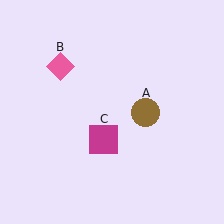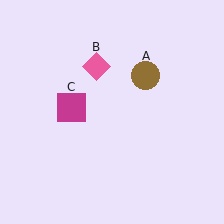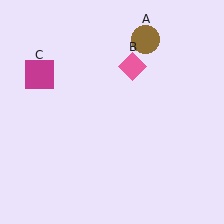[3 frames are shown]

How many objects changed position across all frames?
3 objects changed position: brown circle (object A), pink diamond (object B), magenta square (object C).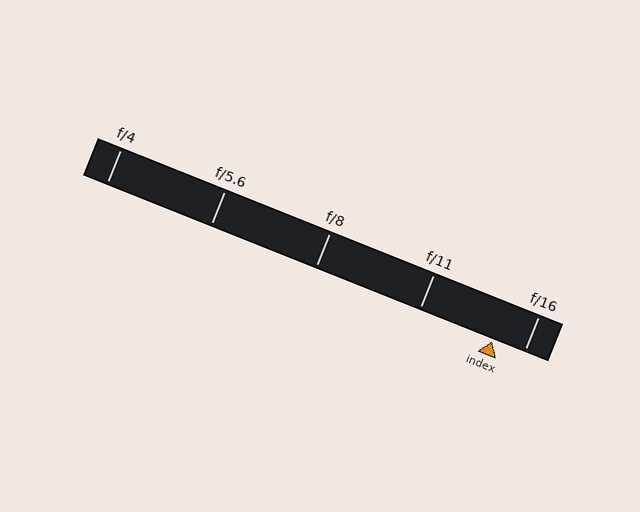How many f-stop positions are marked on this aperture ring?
There are 5 f-stop positions marked.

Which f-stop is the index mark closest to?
The index mark is closest to f/16.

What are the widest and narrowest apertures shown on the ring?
The widest aperture shown is f/4 and the narrowest is f/16.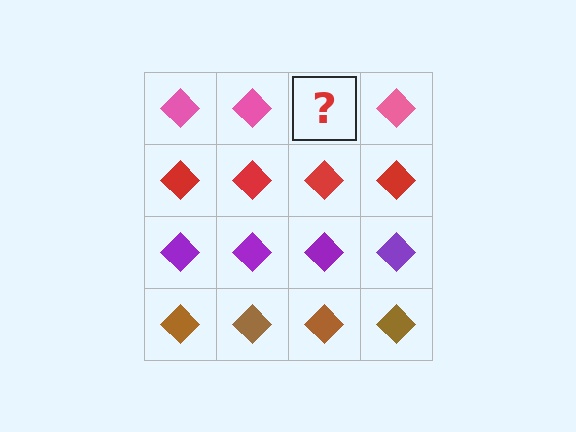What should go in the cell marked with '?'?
The missing cell should contain a pink diamond.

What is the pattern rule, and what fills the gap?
The rule is that each row has a consistent color. The gap should be filled with a pink diamond.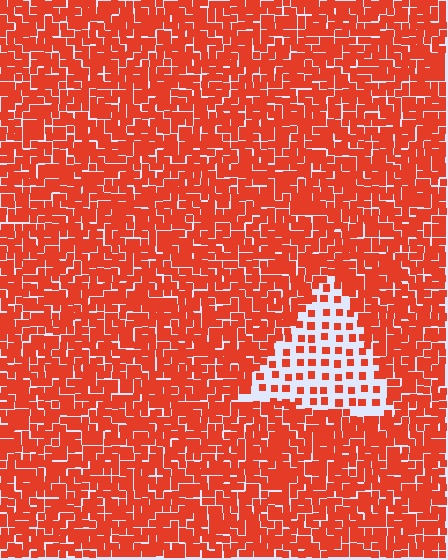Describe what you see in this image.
The image contains small red elements arranged at two different densities. A triangle-shaped region is visible where the elements are less densely packed than the surrounding area.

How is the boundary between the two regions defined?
The boundary is defined by a change in element density (approximately 2.9x ratio). All elements are the same color, size, and shape.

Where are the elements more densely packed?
The elements are more densely packed outside the triangle boundary.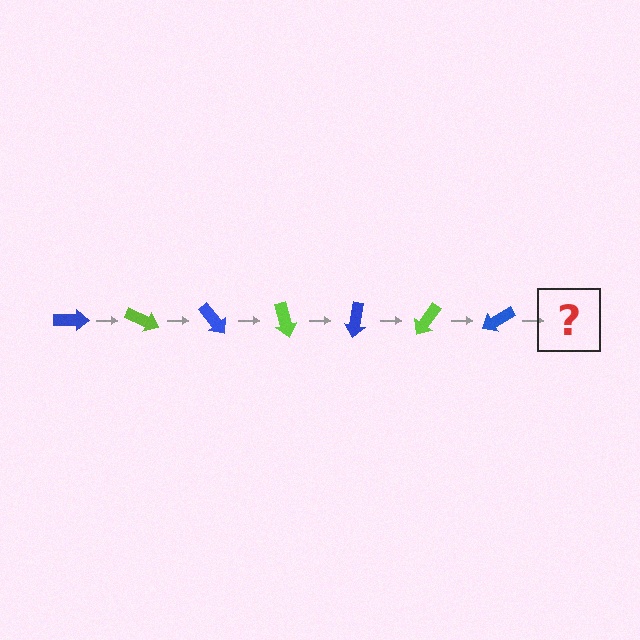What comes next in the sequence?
The next element should be a lime arrow, rotated 175 degrees from the start.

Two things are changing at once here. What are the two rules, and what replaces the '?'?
The two rules are that it rotates 25 degrees each step and the color cycles through blue and lime. The '?' should be a lime arrow, rotated 175 degrees from the start.